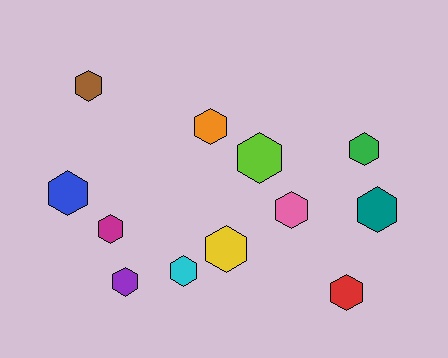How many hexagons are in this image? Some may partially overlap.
There are 12 hexagons.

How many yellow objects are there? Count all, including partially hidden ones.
There is 1 yellow object.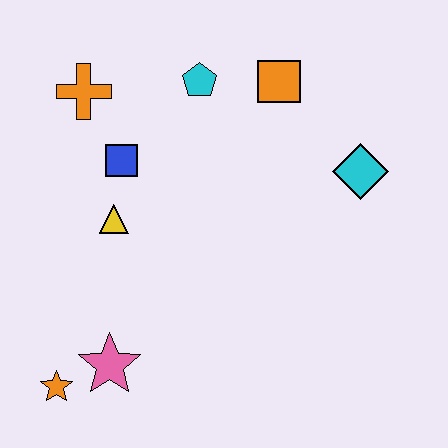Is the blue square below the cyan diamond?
No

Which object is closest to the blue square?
The yellow triangle is closest to the blue square.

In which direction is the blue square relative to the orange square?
The blue square is to the left of the orange square.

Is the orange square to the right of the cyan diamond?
No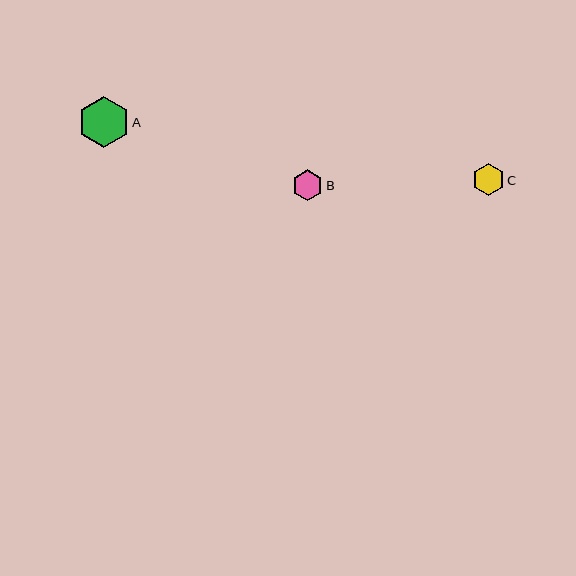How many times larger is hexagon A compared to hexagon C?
Hexagon A is approximately 1.6 times the size of hexagon C.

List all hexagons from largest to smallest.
From largest to smallest: A, C, B.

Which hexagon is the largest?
Hexagon A is the largest with a size of approximately 51 pixels.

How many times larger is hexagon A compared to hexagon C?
Hexagon A is approximately 1.6 times the size of hexagon C.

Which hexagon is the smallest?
Hexagon B is the smallest with a size of approximately 31 pixels.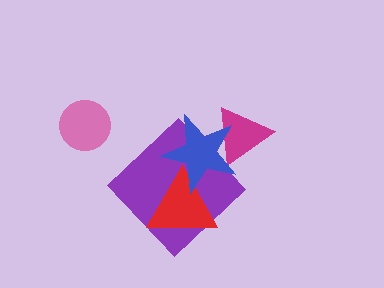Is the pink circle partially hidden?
No, no other shape covers it.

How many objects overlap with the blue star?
3 objects overlap with the blue star.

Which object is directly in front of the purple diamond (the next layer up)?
The red triangle is directly in front of the purple diamond.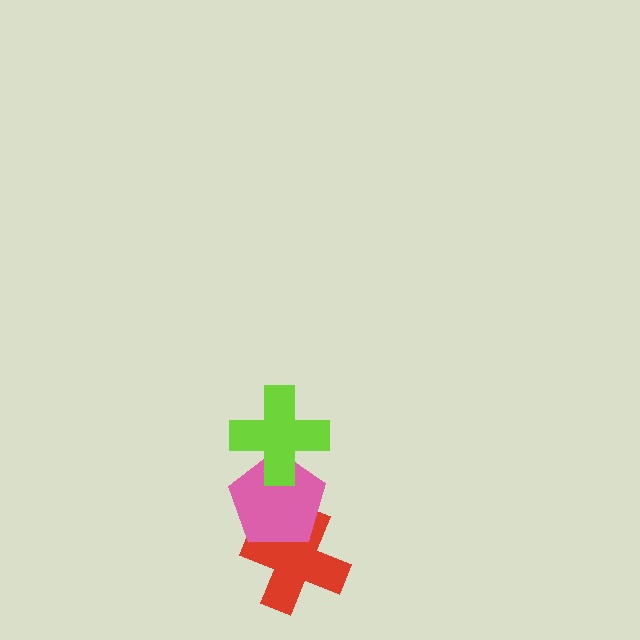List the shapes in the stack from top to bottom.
From top to bottom: the lime cross, the pink pentagon, the red cross.